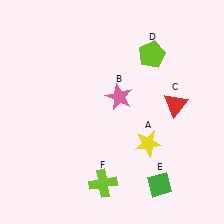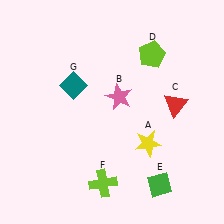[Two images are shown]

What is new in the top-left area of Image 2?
A teal diamond (G) was added in the top-left area of Image 2.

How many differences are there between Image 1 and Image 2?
There is 1 difference between the two images.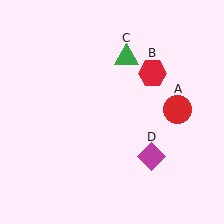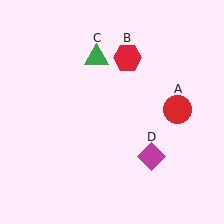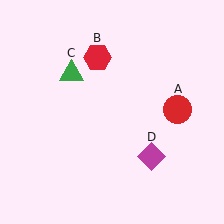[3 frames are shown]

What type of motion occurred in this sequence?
The red hexagon (object B), green triangle (object C) rotated counterclockwise around the center of the scene.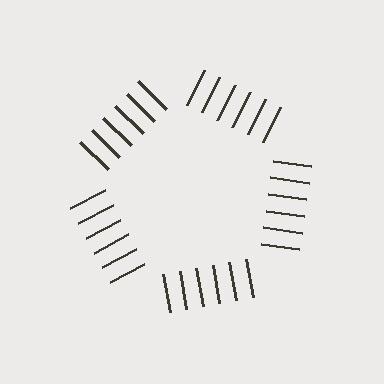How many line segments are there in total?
30 — 6 along each of the 5 edges.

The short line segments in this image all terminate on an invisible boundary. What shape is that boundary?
An illusory pentagon — the line segments terminate on its edges but no continuous stroke is drawn.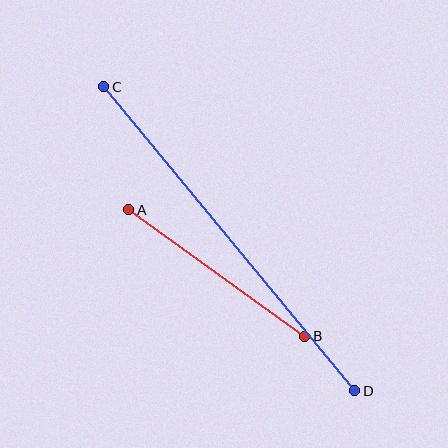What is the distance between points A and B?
The distance is approximately 217 pixels.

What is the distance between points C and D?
The distance is approximately 394 pixels.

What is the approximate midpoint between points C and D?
The midpoint is at approximately (229, 239) pixels.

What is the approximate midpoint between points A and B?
The midpoint is at approximately (217, 273) pixels.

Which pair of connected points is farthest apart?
Points C and D are farthest apart.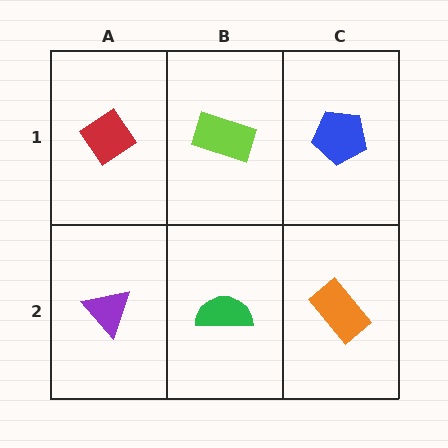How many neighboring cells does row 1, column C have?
2.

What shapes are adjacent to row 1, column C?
An orange rectangle (row 2, column C), a lime rectangle (row 1, column B).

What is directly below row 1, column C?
An orange rectangle.